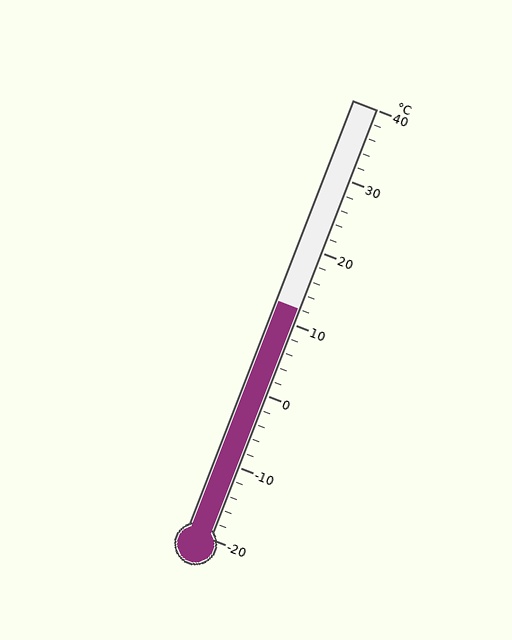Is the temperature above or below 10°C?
The temperature is above 10°C.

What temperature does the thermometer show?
The thermometer shows approximately 12°C.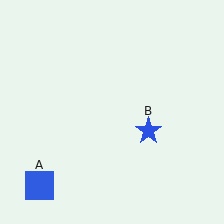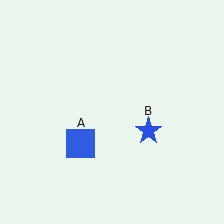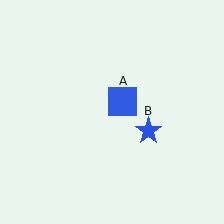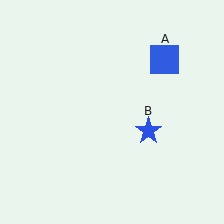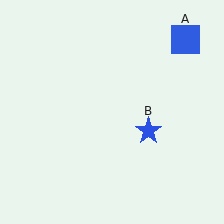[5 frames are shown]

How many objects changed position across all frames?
1 object changed position: blue square (object A).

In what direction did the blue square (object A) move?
The blue square (object A) moved up and to the right.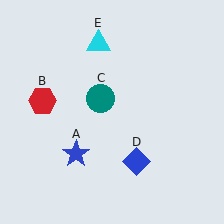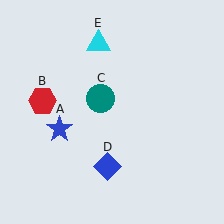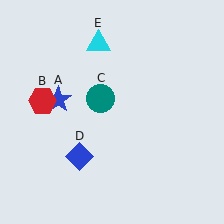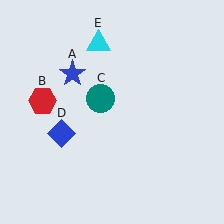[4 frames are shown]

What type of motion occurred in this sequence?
The blue star (object A), blue diamond (object D) rotated clockwise around the center of the scene.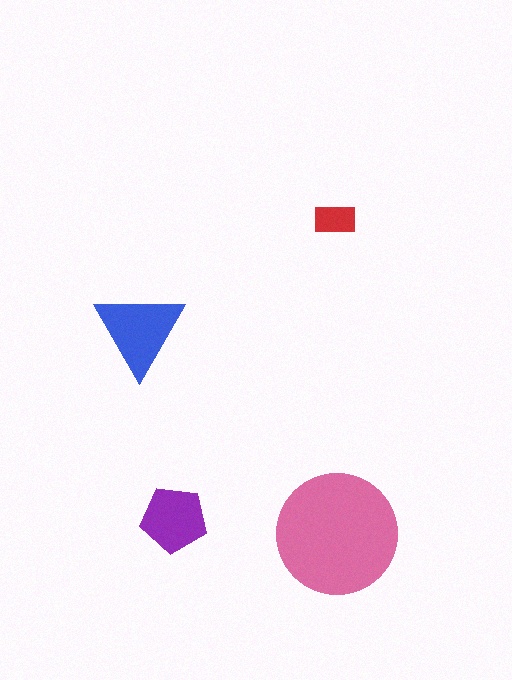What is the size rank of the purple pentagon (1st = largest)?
3rd.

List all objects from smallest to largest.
The red rectangle, the purple pentagon, the blue triangle, the pink circle.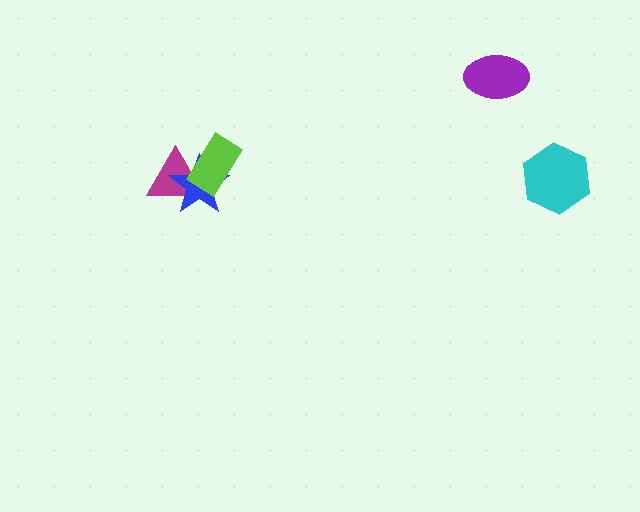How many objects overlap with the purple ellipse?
0 objects overlap with the purple ellipse.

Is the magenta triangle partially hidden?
Yes, it is partially covered by another shape.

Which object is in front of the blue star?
The lime rectangle is in front of the blue star.